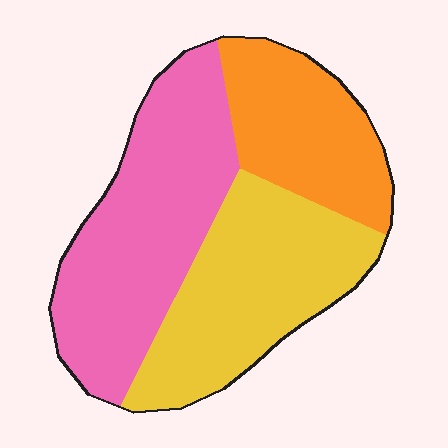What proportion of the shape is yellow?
Yellow takes up about one third (1/3) of the shape.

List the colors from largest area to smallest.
From largest to smallest: pink, yellow, orange.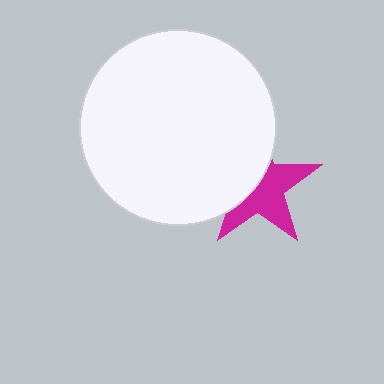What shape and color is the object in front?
The object in front is a white circle.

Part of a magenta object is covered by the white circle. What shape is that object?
It is a star.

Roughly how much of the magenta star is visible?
About half of it is visible (roughly 55%).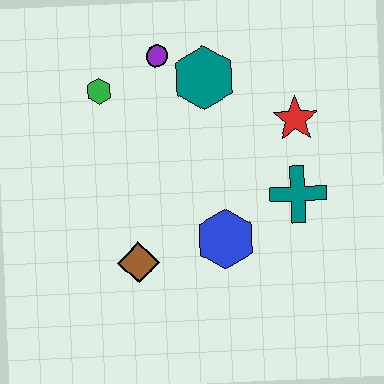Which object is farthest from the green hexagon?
The teal cross is farthest from the green hexagon.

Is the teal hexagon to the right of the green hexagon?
Yes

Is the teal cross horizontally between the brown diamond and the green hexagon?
No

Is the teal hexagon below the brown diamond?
No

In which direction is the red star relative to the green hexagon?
The red star is to the right of the green hexagon.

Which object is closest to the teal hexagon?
The purple circle is closest to the teal hexagon.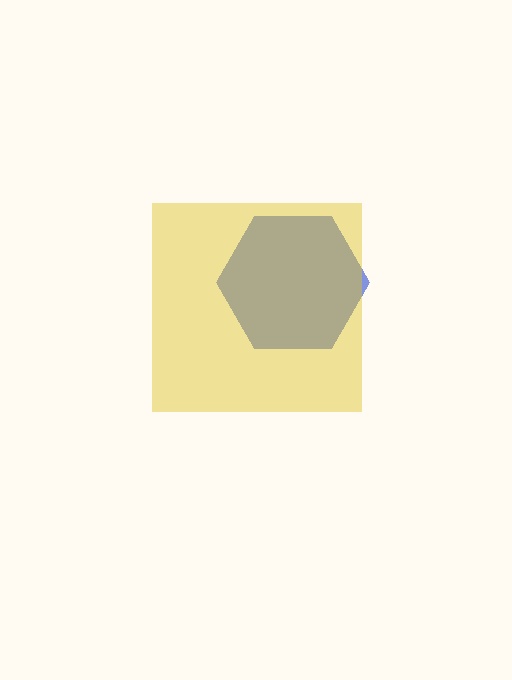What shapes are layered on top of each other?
The layered shapes are: a blue hexagon, a yellow square.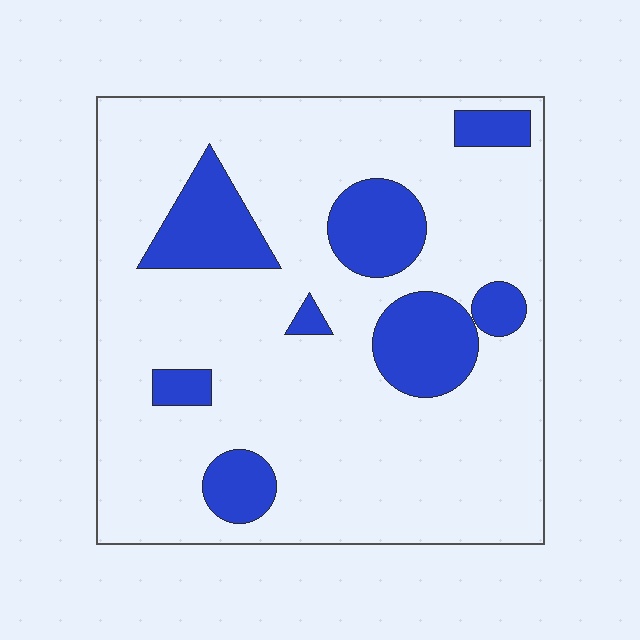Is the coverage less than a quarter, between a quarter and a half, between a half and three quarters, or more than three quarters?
Less than a quarter.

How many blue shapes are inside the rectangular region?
8.